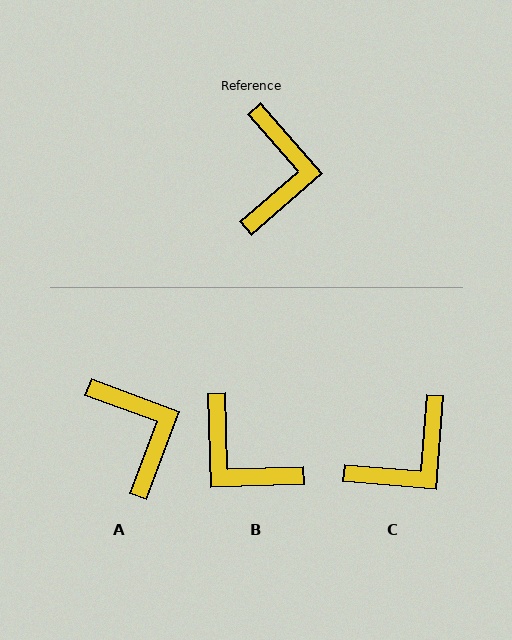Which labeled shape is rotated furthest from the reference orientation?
B, about 129 degrees away.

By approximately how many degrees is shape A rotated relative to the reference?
Approximately 29 degrees counter-clockwise.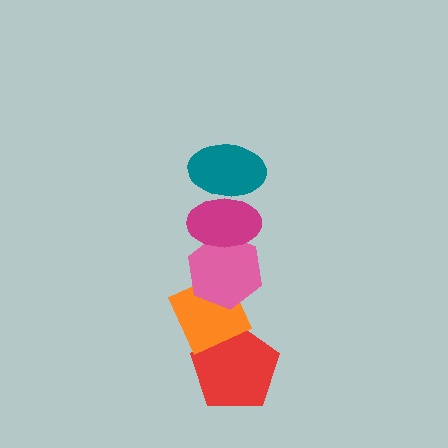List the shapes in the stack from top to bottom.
From top to bottom: the teal ellipse, the magenta ellipse, the pink hexagon, the orange diamond, the red pentagon.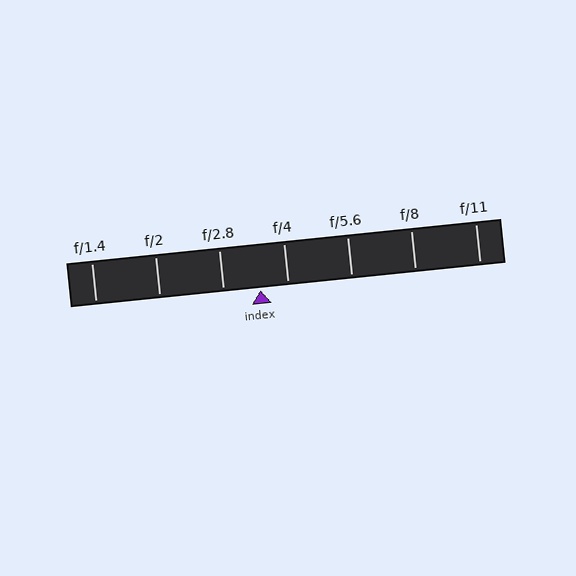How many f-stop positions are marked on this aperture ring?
There are 7 f-stop positions marked.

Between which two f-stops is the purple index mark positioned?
The index mark is between f/2.8 and f/4.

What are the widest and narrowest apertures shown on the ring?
The widest aperture shown is f/1.4 and the narrowest is f/11.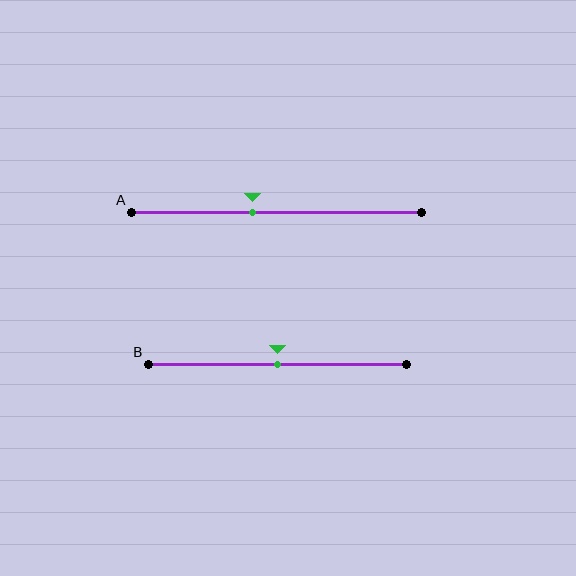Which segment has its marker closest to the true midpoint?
Segment B has its marker closest to the true midpoint.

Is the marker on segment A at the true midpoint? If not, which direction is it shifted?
No, the marker on segment A is shifted to the left by about 8% of the segment length.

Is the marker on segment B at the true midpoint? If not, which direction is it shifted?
Yes, the marker on segment B is at the true midpoint.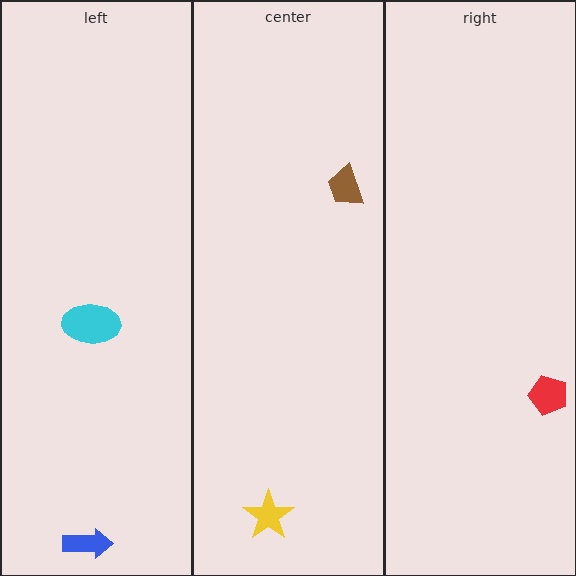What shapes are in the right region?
The red pentagon.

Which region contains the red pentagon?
The right region.